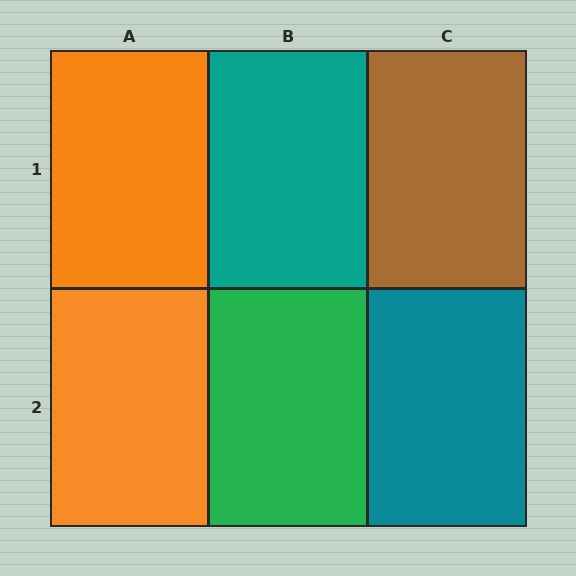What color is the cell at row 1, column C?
Brown.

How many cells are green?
1 cell is green.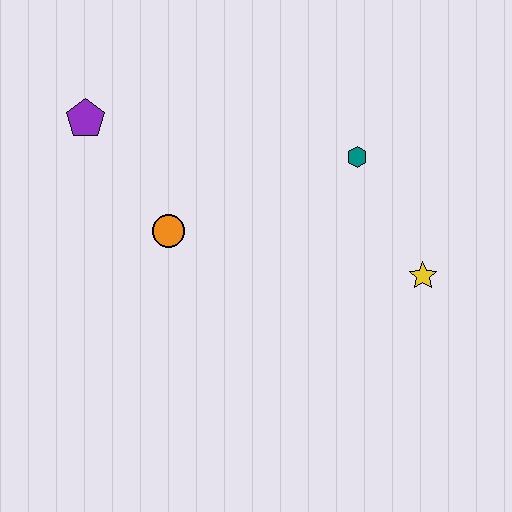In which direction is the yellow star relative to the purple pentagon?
The yellow star is to the right of the purple pentagon.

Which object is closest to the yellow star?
The teal hexagon is closest to the yellow star.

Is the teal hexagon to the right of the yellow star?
No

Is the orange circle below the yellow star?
No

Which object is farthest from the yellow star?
The purple pentagon is farthest from the yellow star.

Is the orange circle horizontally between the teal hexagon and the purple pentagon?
Yes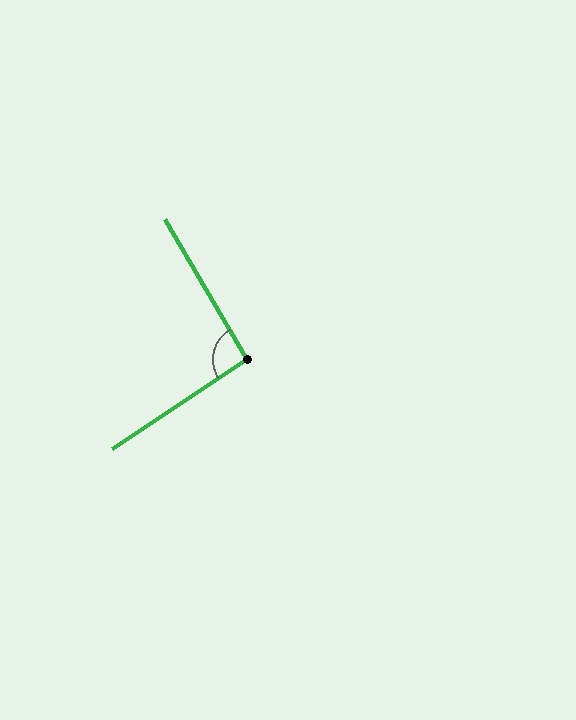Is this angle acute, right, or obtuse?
It is approximately a right angle.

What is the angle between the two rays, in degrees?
Approximately 93 degrees.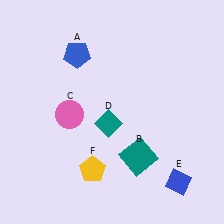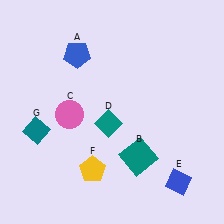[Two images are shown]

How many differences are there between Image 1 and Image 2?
There is 1 difference between the two images.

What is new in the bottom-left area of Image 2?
A teal diamond (G) was added in the bottom-left area of Image 2.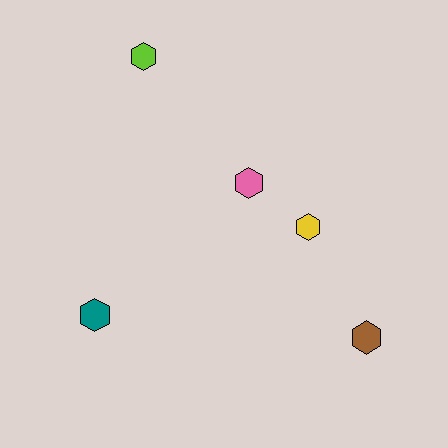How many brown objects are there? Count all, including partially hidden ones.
There is 1 brown object.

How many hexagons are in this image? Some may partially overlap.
There are 5 hexagons.